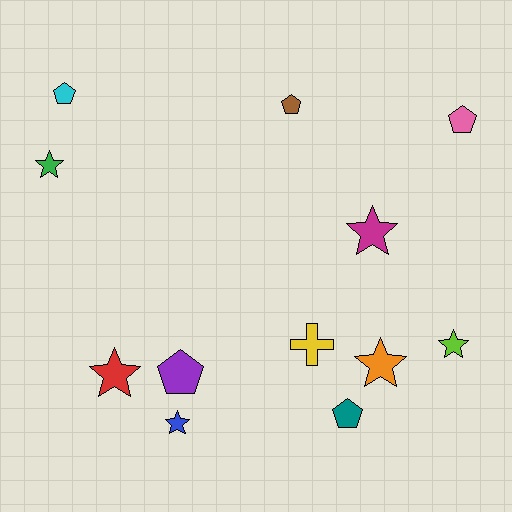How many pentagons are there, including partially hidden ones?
There are 5 pentagons.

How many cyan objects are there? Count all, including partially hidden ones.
There is 1 cyan object.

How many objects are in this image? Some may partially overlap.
There are 12 objects.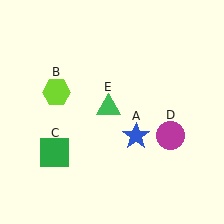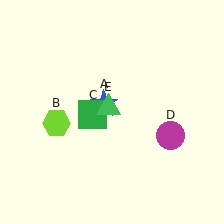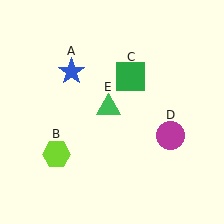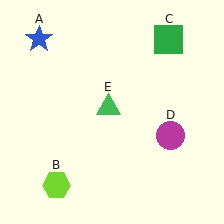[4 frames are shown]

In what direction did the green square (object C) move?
The green square (object C) moved up and to the right.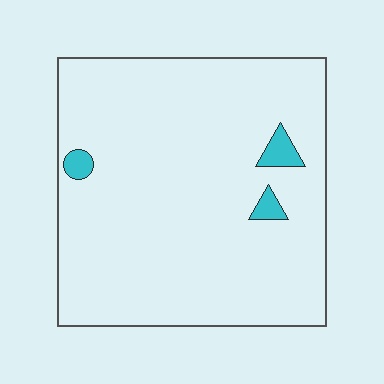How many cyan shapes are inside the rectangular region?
3.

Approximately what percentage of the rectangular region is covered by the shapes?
Approximately 5%.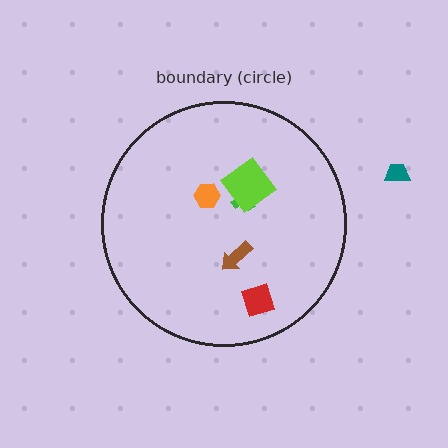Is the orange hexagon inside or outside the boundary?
Inside.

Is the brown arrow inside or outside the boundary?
Inside.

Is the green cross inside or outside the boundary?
Inside.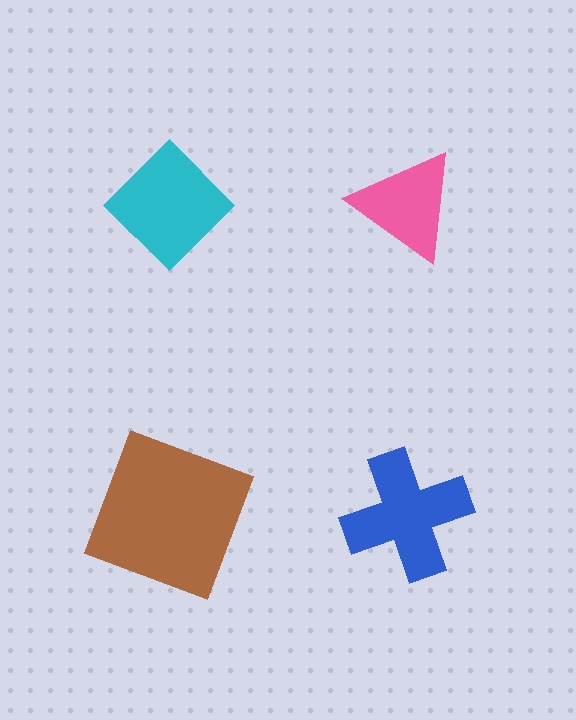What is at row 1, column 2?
A pink triangle.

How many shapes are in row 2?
2 shapes.